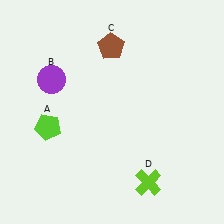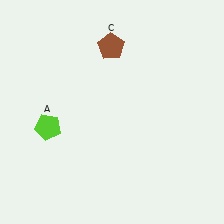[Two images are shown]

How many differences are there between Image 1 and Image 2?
There are 2 differences between the two images.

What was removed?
The purple circle (B), the lime cross (D) were removed in Image 2.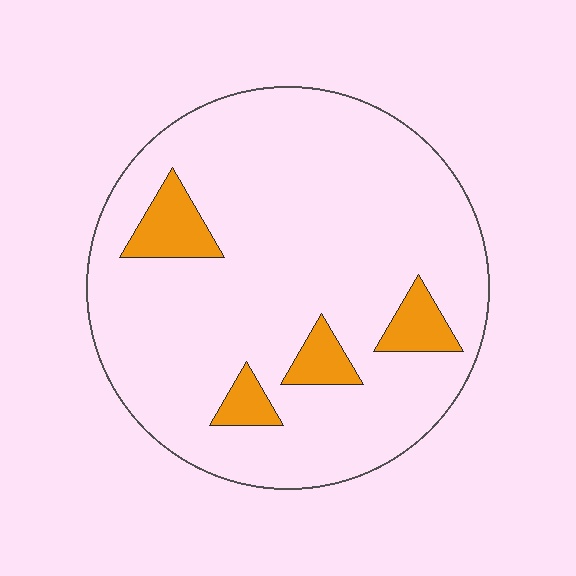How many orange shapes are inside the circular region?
4.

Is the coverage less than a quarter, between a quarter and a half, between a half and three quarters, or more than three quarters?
Less than a quarter.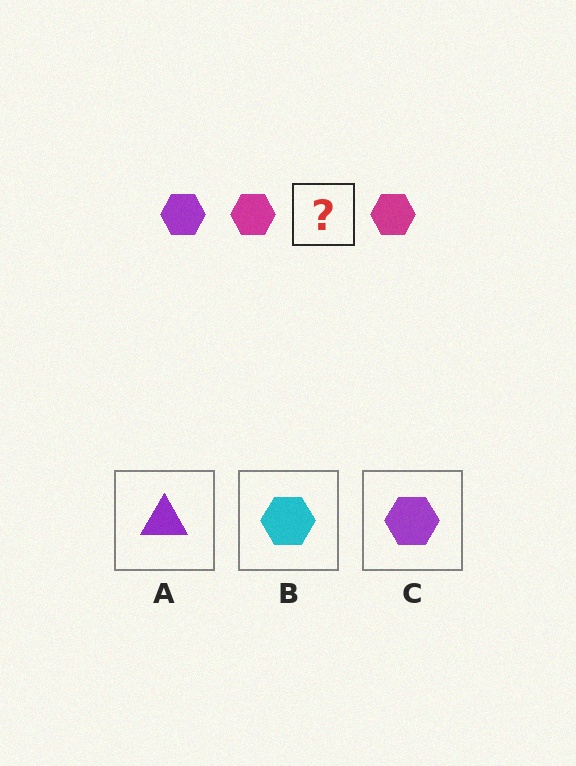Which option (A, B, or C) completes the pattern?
C.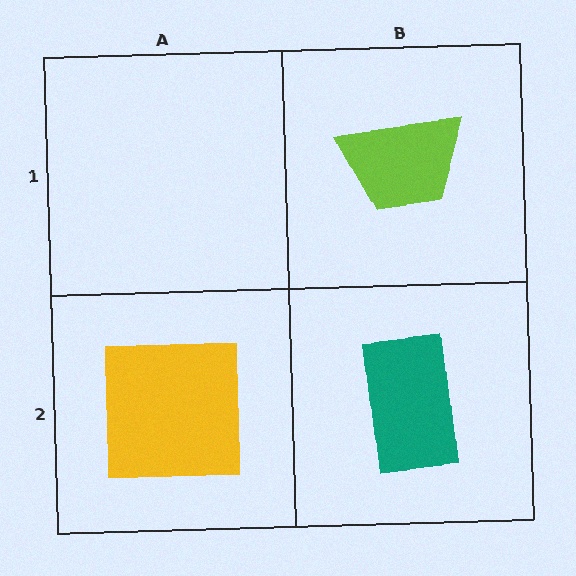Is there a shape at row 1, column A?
No, that cell is empty.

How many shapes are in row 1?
1 shape.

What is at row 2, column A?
A yellow square.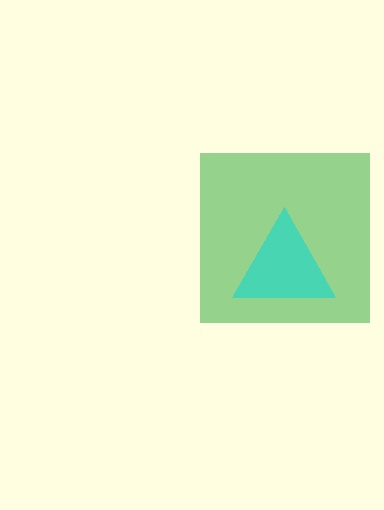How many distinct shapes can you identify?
There are 2 distinct shapes: a green square, a cyan triangle.